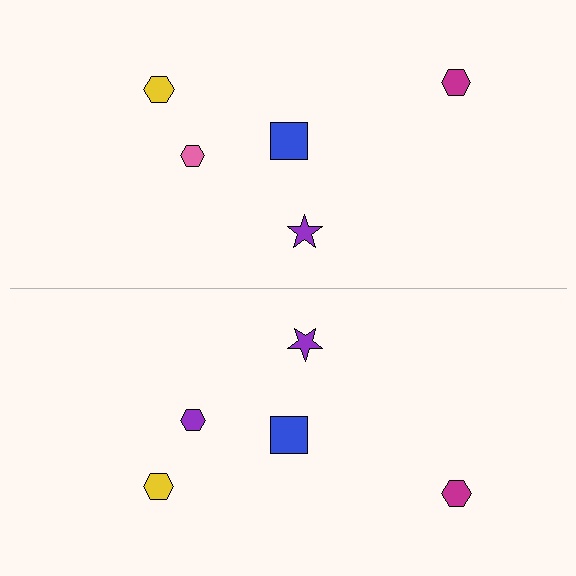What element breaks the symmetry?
The purple hexagon on the bottom side breaks the symmetry — its mirror counterpart is pink.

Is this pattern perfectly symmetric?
No, the pattern is not perfectly symmetric. The purple hexagon on the bottom side breaks the symmetry — its mirror counterpart is pink.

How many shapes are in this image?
There are 10 shapes in this image.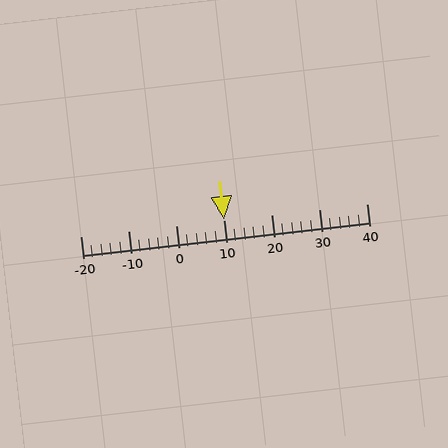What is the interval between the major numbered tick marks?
The major tick marks are spaced 10 units apart.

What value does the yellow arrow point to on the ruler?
The yellow arrow points to approximately 10.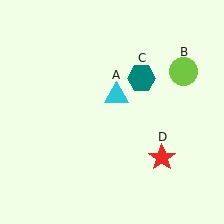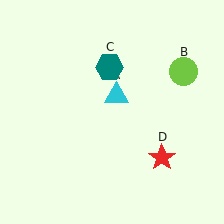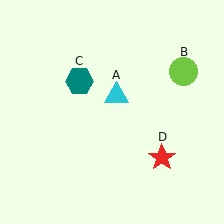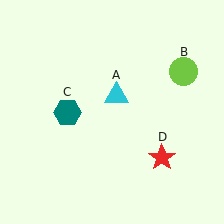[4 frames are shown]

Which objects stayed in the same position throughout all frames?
Cyan triangle (object A) and lime circle (object B) and red star (object D) remained stationary.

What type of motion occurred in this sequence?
The teal hexagon (object C) rotated counterclockwise around the center of the scene.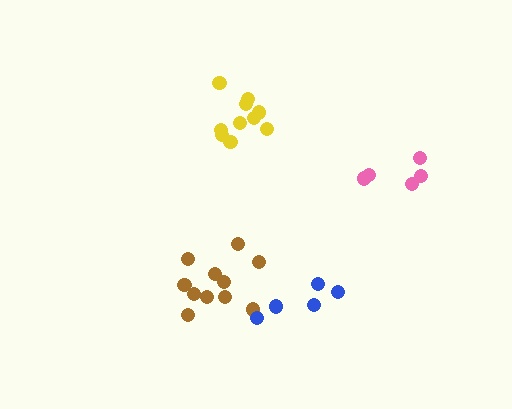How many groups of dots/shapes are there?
There are 4 groups.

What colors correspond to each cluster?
The clusters are colored: yellow, brown, pink, blue.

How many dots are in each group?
Group 1: 10 dots, Group 2: 11 dots, Group 3: 5 dots, Group 4: 5 dots (31 total).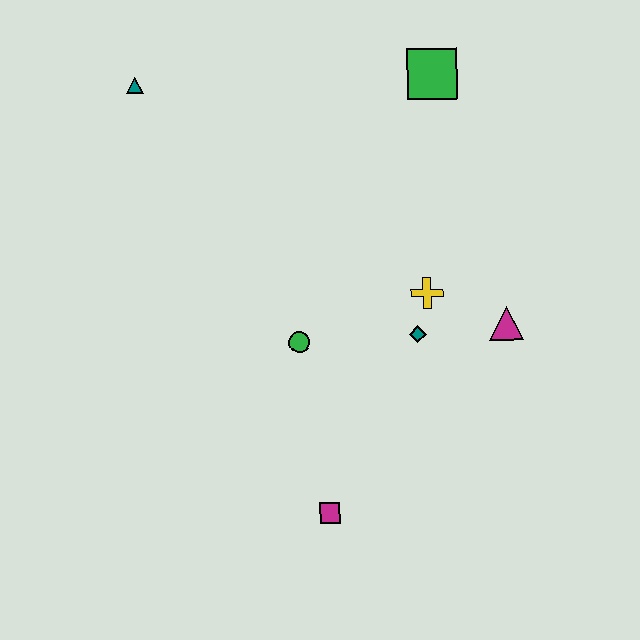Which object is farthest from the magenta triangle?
The teal triangle is farthest from the magenta triangle.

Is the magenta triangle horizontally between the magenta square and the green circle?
No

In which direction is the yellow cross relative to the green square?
The yellow cross is below the green square.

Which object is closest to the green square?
The yellow cross is closest to the green square.